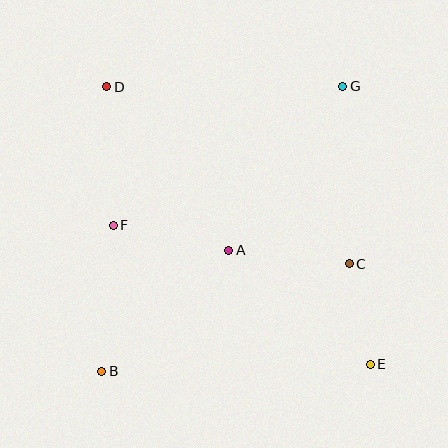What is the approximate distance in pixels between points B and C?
The distance between B and C is approximately 270 pixels.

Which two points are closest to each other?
Points C and E are closest to each other.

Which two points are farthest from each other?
Points D and E are farthest from each other.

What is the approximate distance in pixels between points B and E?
The distance between B and E is approximately 268 pixels.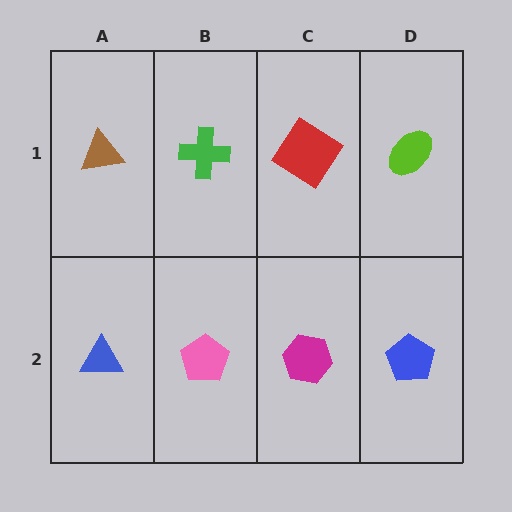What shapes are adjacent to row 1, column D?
A blue pentagon (row 2, column D), a red diamond (row 1, column C).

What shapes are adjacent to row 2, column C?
A red diamond (row 1, column C), a pink pentagon (row 2, column B), a blue pentagon (row 2, column D).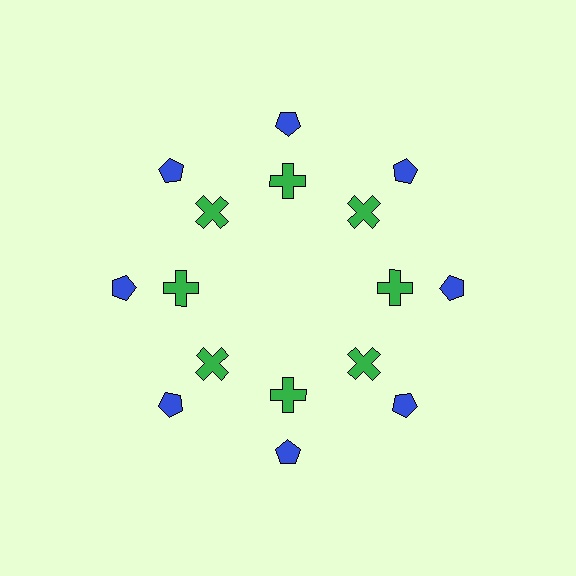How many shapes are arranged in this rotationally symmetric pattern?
There are 16 shapes, arranged in 8 groups of 2.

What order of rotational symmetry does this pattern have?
This pattern has 8-fold rotational symmetry.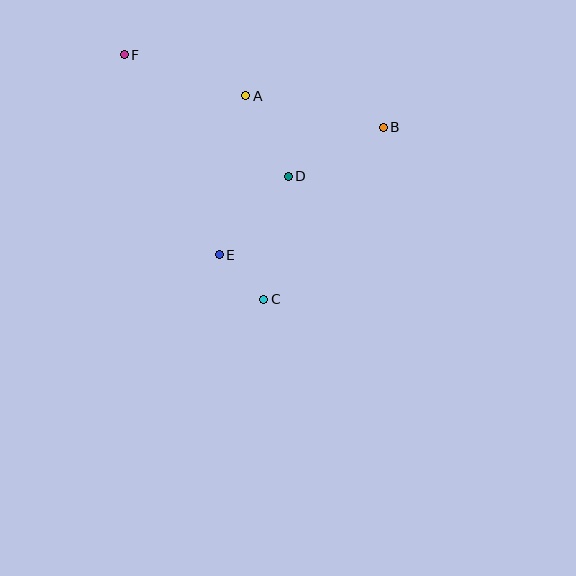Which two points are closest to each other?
Points C and E are closest to each other.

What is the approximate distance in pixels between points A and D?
The distance between A and D is approximately 91 pixels.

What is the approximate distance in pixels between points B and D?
The distance between B and D is approximately 107 pixels.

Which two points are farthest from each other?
Points C and F are farthest from each other.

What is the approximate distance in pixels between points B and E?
The distance between B and E is approximately 208 pixels.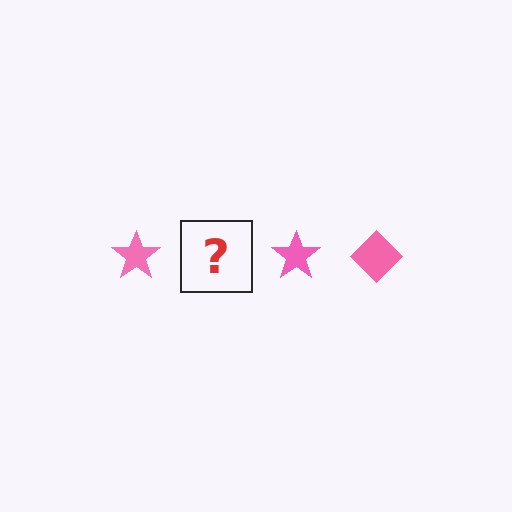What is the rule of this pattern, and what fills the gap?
The rule is that the pattern cycles through star, diamond shapes in pink. The gap should be filled with a pink diamond.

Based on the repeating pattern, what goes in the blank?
The blank should be a pink diamond.